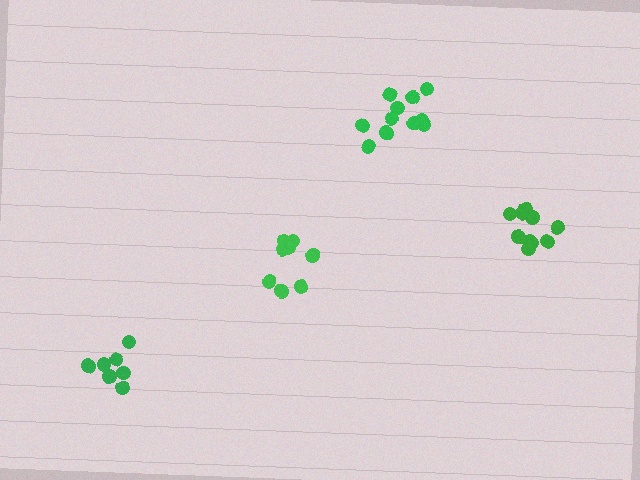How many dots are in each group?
Group 1: 11 dots, Group 2: 7 dots, Group 3: 10 dots, Group 4: 8 dots (36 total).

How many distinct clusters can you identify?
There are 4 distinct clusters.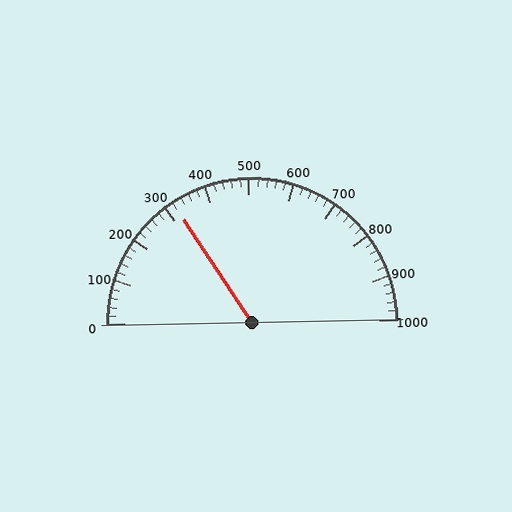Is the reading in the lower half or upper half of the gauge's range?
The reading is in the lower half of the range (0 to 1000).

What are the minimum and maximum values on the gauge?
The gauge ranges from 0 to 1000.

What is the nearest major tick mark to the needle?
The nearest major tick mark is 300.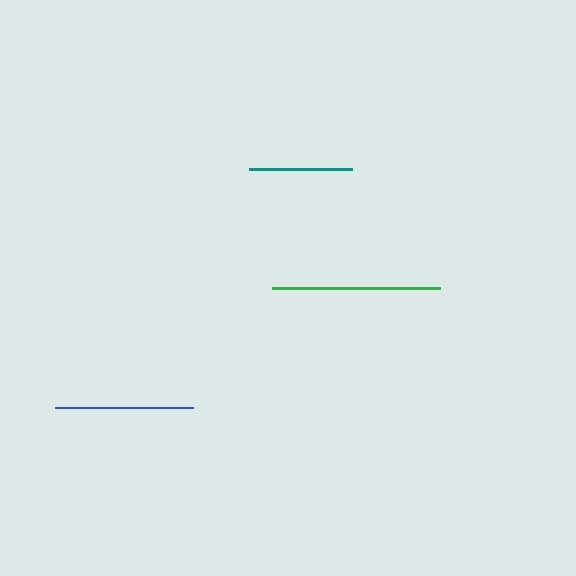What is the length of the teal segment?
The teal segment is approximately 103 pixels long.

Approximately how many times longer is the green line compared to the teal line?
The green line is approximately 1.6 times the length of the teal line.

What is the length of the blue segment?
The blue segment is approximately 138 pixels long.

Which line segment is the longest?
The green line is the longest at approximately 168 pixels.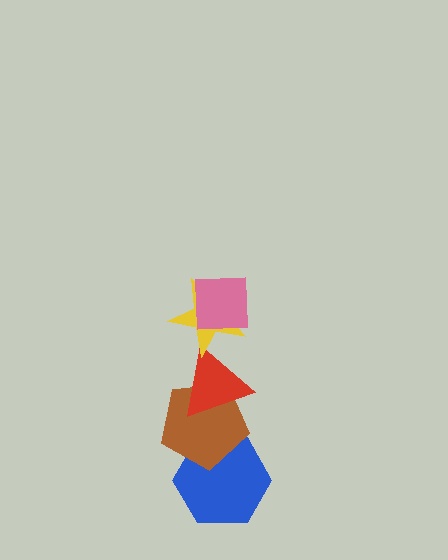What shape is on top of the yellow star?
The pink square is on top of the yellow star.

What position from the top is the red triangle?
The red triangle is 3rd from the top.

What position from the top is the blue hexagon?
The blue hexagon is 5th from the top.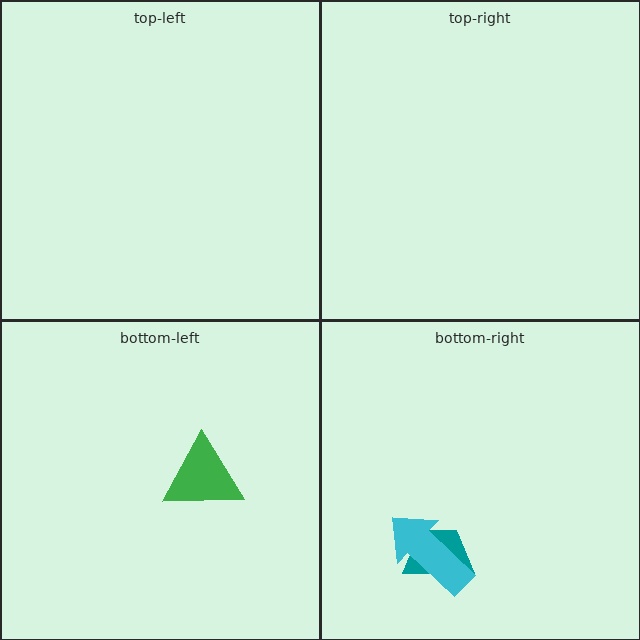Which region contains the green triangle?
The bottom-left region.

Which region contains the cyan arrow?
The bottom-right region.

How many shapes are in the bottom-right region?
2.